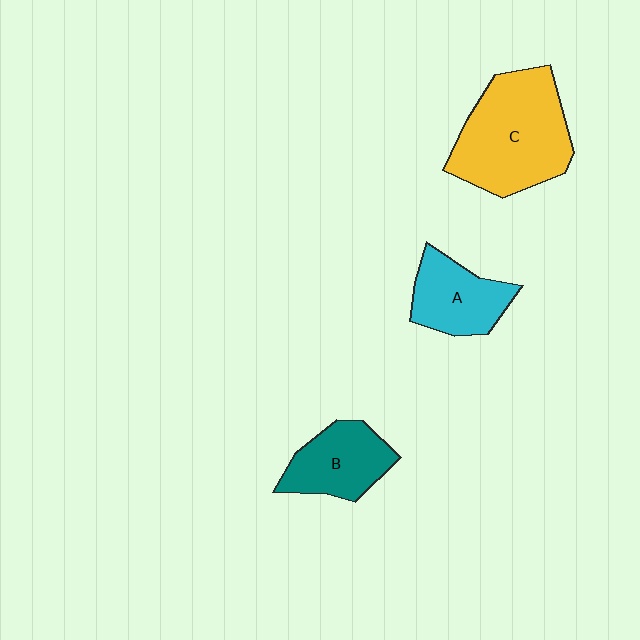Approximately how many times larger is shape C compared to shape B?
Approximately 1.8 times.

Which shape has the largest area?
Shape C (yellow).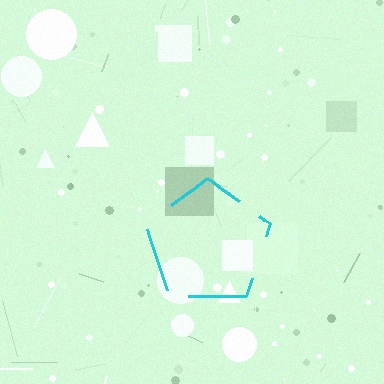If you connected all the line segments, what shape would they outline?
They would outline a pentagon.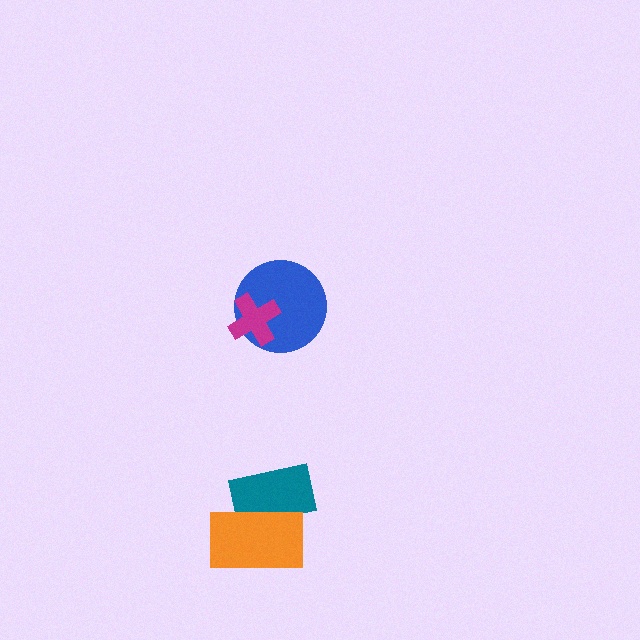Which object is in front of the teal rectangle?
The orange rectangle is in front of the teal rectangle.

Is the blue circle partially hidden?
Yes, it is partially covered by another shape.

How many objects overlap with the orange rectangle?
1 object overlaps with the orange rectangle.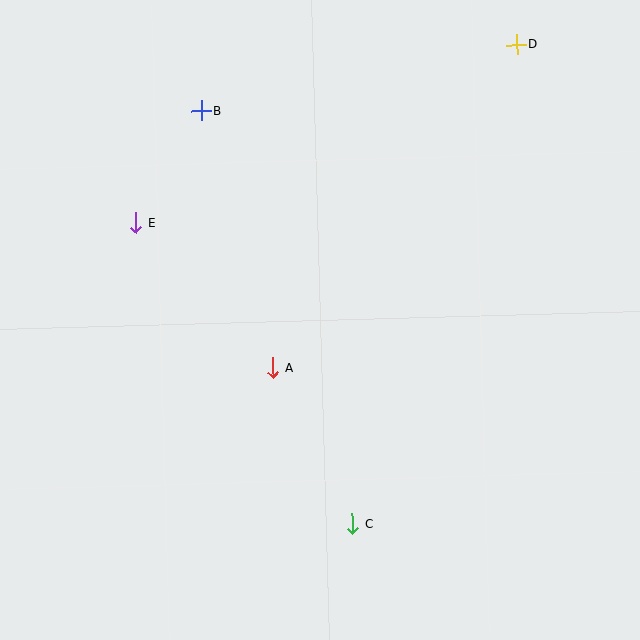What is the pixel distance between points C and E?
The distance between C and E is 371 pixels.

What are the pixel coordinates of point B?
Point B is at (201, 111).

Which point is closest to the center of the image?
Point A at (273, 368) is closest to the center.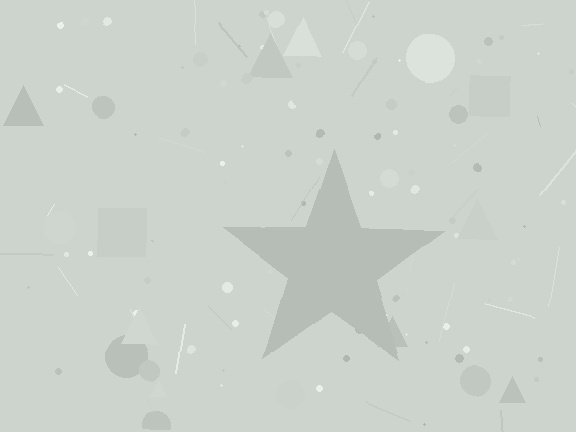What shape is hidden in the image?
A star is hidden in the image.